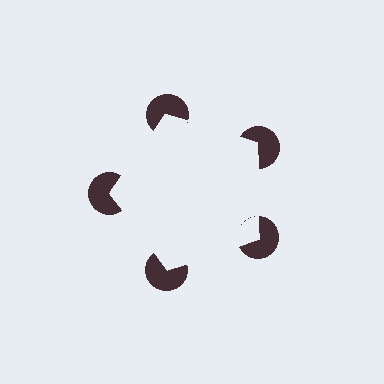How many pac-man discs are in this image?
There are 5 — one at each vertex of the illusory pentagon.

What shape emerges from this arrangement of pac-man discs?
An illusory pentagon — its edges are inferred from the aligned wedge cuts in the pac-man discs, not physically drawn.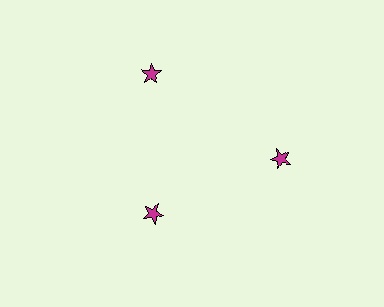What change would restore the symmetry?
The symmetry would be restored by moving it outward, back onto the ring so that all 3 stars sit at equal angles and equal distance from the center.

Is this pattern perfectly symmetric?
No. The 3 magenta stars are arranged in a ring, but one element near the 7 o'clock position is pulled inward toward the center, breaking the 3-fold rotational symmetry.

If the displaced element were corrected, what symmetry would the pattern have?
It would have 3-fold rotational symmetry — the pattern would map onto itself every 120 degrees.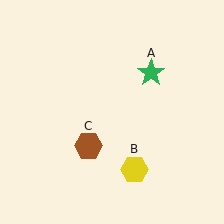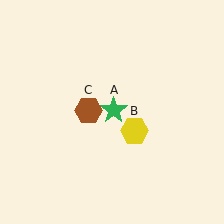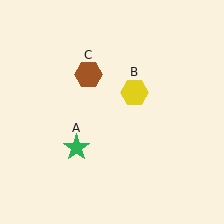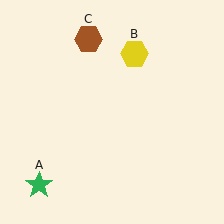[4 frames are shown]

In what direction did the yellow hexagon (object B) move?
The yellow hexagon (object B) moved up.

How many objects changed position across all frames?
3 objects changed position: green star (object A), yellow hexagon (object B), brown hexagon (object C).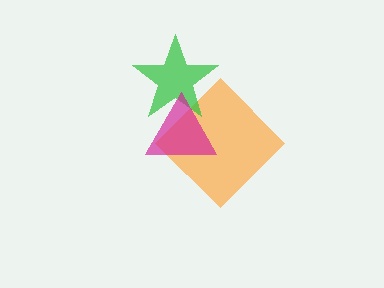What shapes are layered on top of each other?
The layered shapes are: an orange diamond, a green star, a magenta triangle.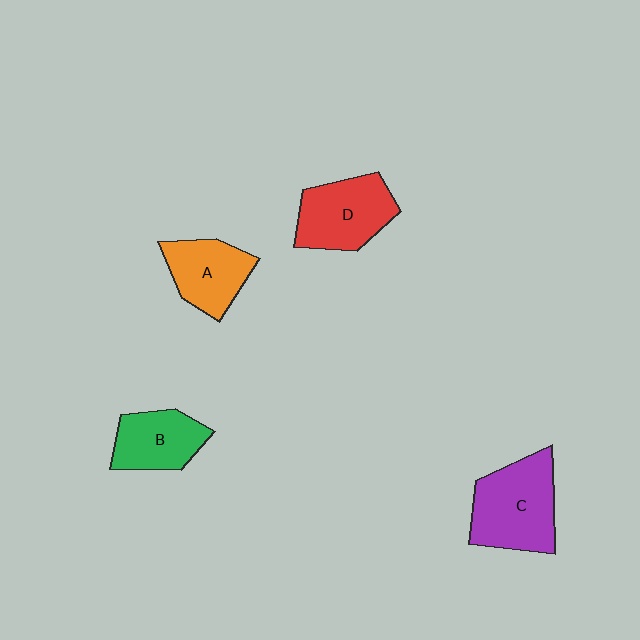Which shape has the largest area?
Shape C (purple).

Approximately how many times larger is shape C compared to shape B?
Approximately 1.5 times.